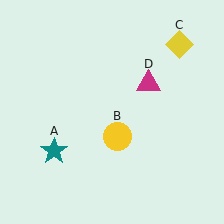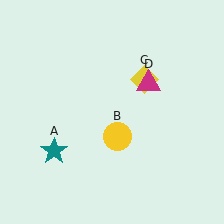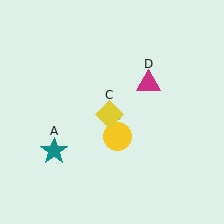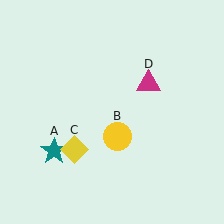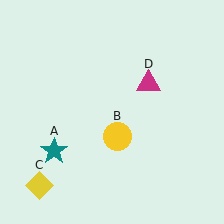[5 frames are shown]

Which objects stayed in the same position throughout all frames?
Teal star (object A) and yellow circle (object B) and magenta triangle (object D) remained stationary.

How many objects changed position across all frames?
1 object changed position: yellow diamond (object C).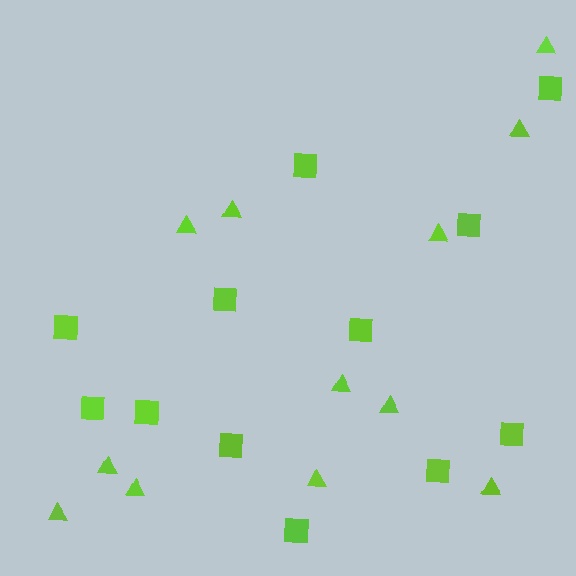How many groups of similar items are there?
There are 2 groups: one group of squares (12) and one group of triangles (12).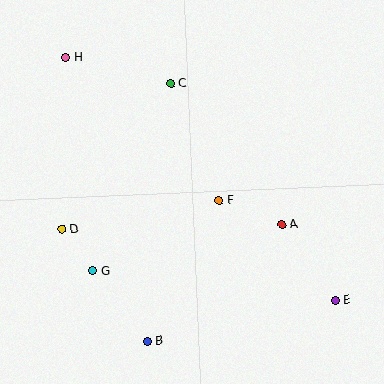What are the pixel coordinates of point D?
Point D is at (62, 229).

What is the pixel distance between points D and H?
The distance between D and H is 172 pixels.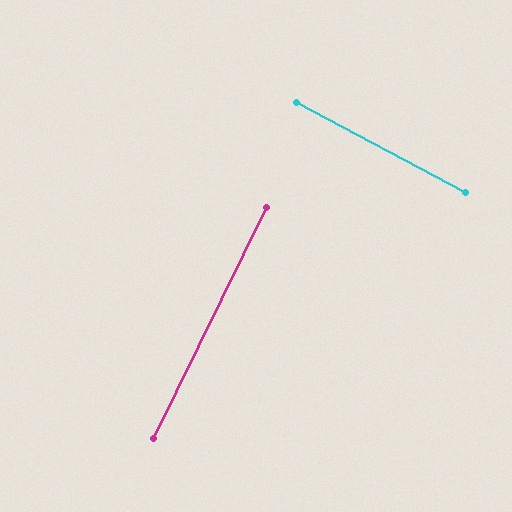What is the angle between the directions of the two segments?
Approximately 88 degrees.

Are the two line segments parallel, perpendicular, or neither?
Perpendicular — they meet at approximately 88°.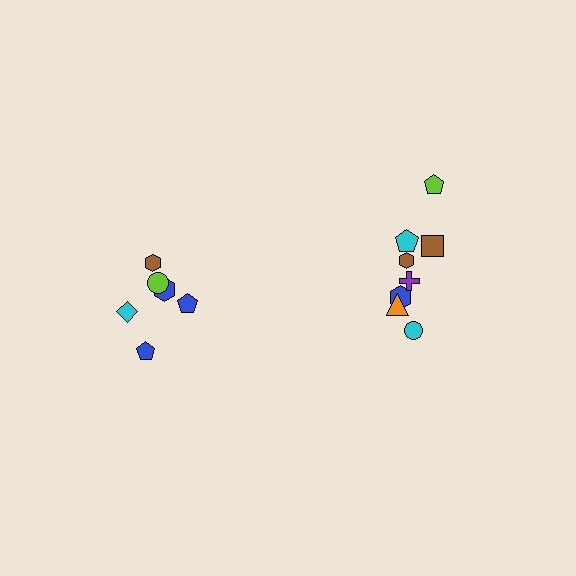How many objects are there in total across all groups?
There are 14 objects.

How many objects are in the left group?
There are 6 objects.